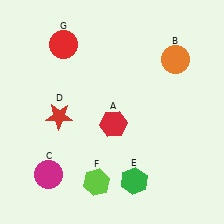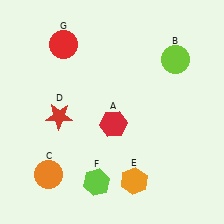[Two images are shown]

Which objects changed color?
B changed from orange to lime. C changed from magenta to orange. E changed from green to orange.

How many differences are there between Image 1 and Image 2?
There are 3 differences between the two images.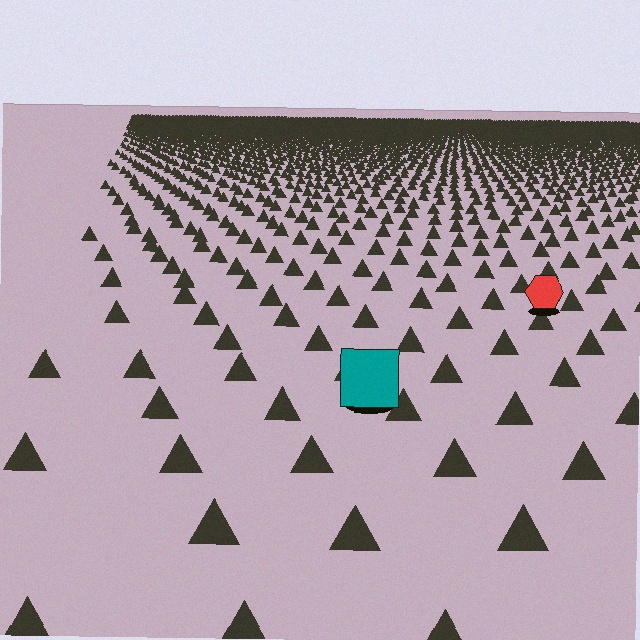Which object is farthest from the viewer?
The red hexagon is farthest from the viewer. It appears smaller and the ground texture around it is denser.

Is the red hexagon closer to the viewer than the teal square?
No. The teal square is closer — you can tell from the texture gradient: the ground texture is coarser near it.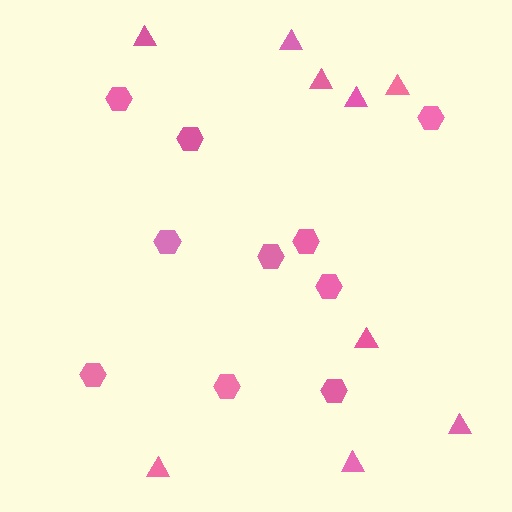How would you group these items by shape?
There are 2 groups: one group of hexagons (10) and one group of triangles (9).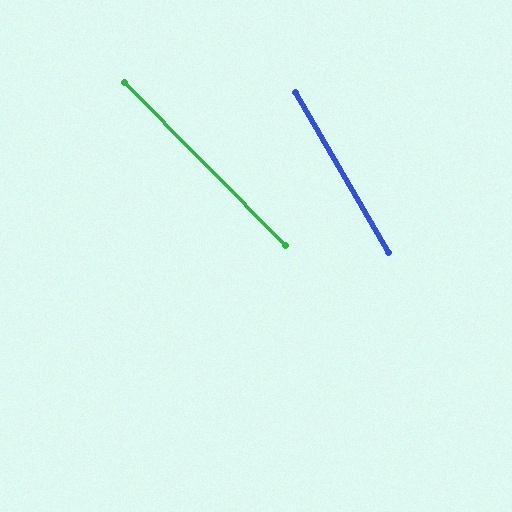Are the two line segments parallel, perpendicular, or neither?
Neither parallel nor perpendicular — they differ by about 15°.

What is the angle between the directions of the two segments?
Approximately 15 degrees.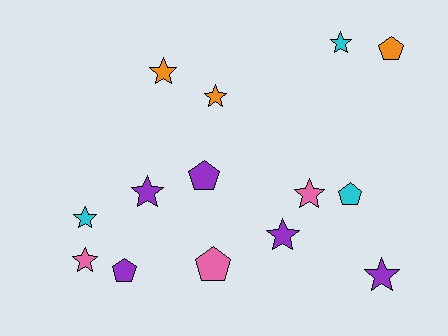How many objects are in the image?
There are 14 objects.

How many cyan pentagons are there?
There is 1 cyan pentagon.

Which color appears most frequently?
Purple, with 5 objects.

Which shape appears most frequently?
Star, with 9 objects.